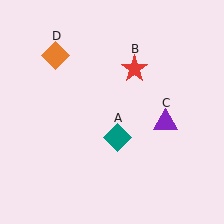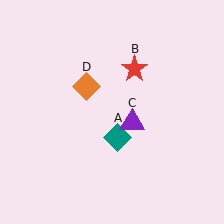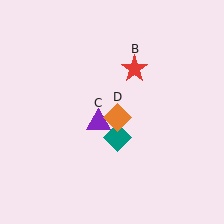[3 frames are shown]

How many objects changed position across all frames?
2 objects changed position: purple triangle (object C), orange diamond (object D).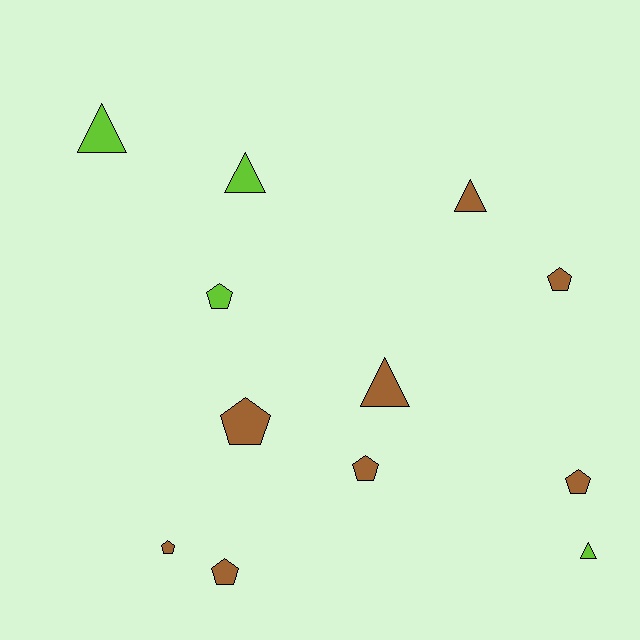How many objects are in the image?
There are 12 objects.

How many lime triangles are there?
There are 3 lime triangles.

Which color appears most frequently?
Brown, with 8 objects.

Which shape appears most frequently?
Pentagon, with 7 objects.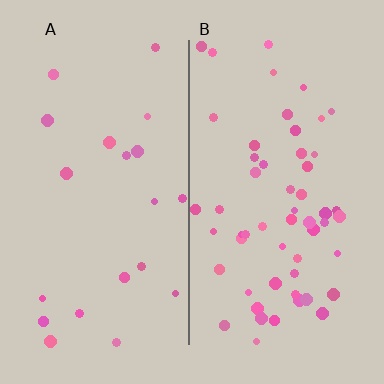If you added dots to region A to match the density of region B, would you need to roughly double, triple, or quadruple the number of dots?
Approximately triple.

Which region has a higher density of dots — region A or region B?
B (the right).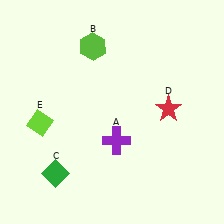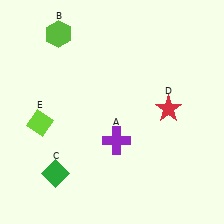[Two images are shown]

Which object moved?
The lime hexagon (B) moved left.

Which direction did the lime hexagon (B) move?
The lime hexagon (B) moved left.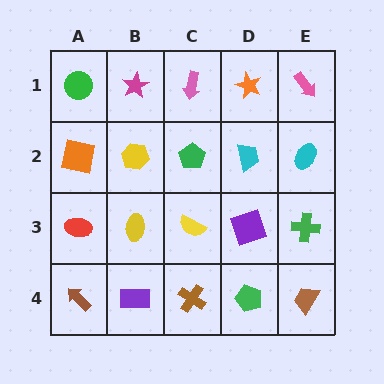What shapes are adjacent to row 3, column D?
A cyan trapezoid (row 2, column D), a green pentagon (row 4, column D), a yellow semicircle (row 3, column C), a green cross (row 3, column E).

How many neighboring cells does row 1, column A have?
2.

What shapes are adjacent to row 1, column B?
A yellow hexagon (row 2, column B), a green circle (row 1, column A), a pink arrow (row 1, column C).